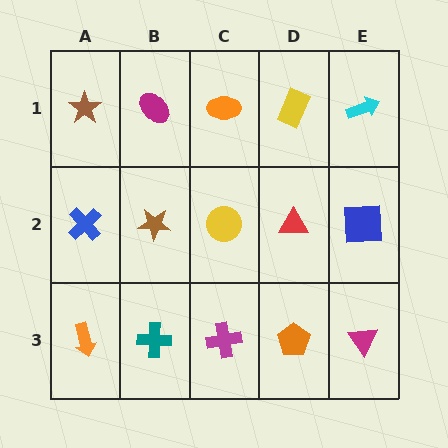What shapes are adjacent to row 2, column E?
A cyan arrow (row 1, column E), a magenta triangle (row 3, column E), a red triangle (row 2, column D).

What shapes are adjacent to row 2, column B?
A magenta ellipse (row 1, column B), a teal cross (row 3, column B), a blue cross (row 2, column A), a yellow circle (row 2, column C).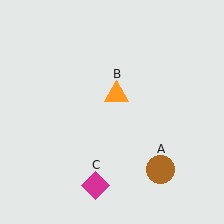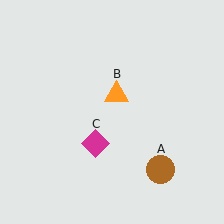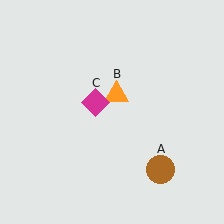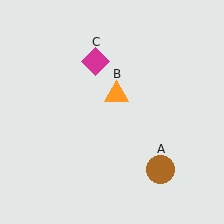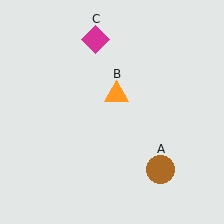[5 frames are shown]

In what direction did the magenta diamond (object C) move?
The magenta diamond (object C) moved up.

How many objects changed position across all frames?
1 object changed position: magenta diamond (object C).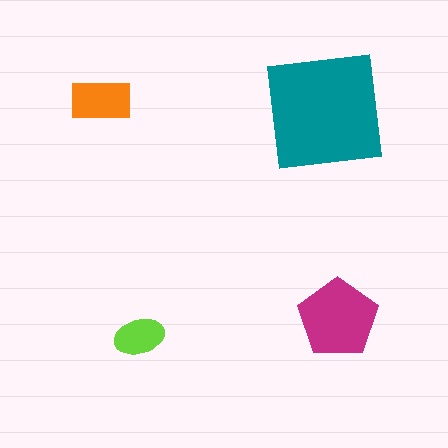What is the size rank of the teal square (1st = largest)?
1st.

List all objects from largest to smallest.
The teal square, the magenta pentagon, the orange rectangle, the lime ellipse.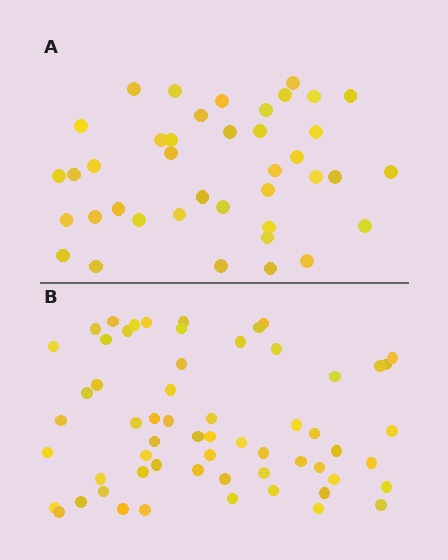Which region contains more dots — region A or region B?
Region B (the bottom region) has more dots.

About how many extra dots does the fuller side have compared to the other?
Region B has approximately 20 more dots than region A.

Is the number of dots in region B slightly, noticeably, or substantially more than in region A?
Region B has substantially more. The ratio is roughly 1.5 to 1.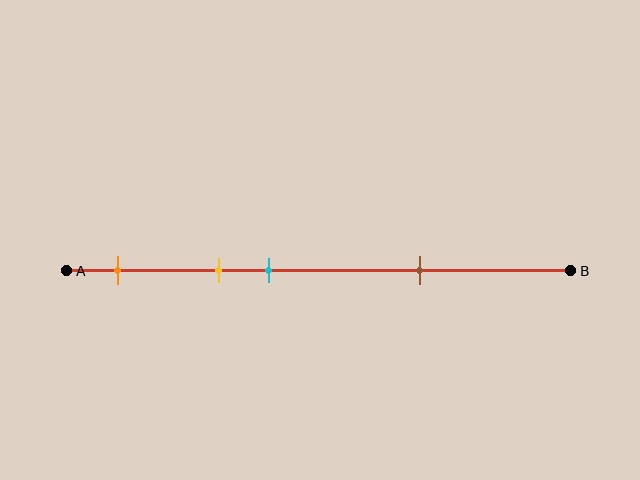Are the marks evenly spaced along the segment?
No, the marks are not evenly spaced.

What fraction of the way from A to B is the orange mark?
The orange mark is approximately 10% (0.1) of the way from A to B.